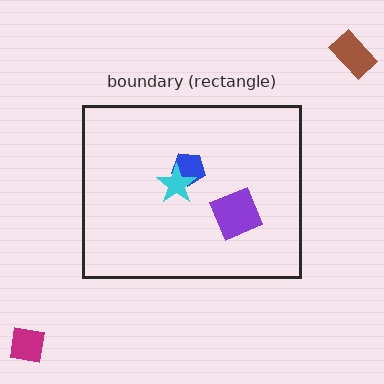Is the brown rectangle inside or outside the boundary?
Outside.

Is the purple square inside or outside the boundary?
Inside.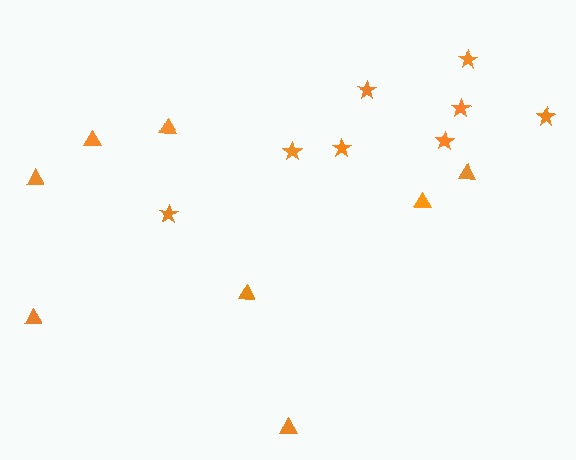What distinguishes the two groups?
There are 2 groups: one group of triangles (8) and one group of stars (8).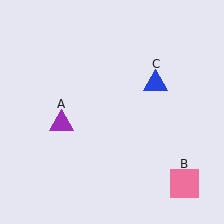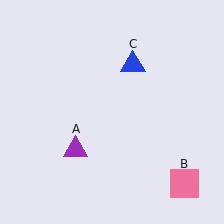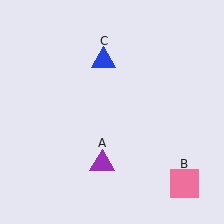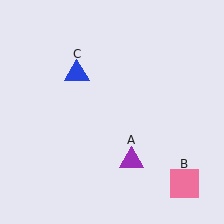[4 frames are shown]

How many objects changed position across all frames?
2 objects changed position: purple triangle (object A), blue triangle (object C).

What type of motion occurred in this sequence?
The purple triangle (object A), blue triangle (object C) rotated counterclockwise around the center of the scene.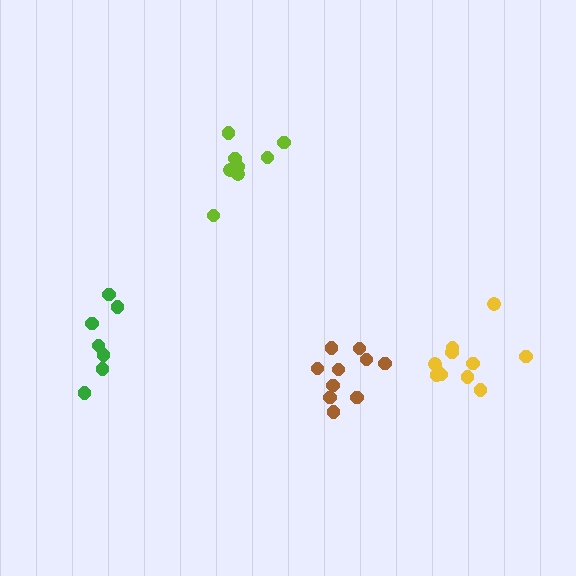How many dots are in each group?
Group 1: 7 dots, Group 2: 10 dots, Group 3: 11 dots, Group 4: 8 dots (36 total).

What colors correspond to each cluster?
The clusters are colored: green, brown, yellow, lime.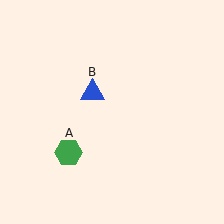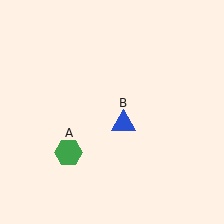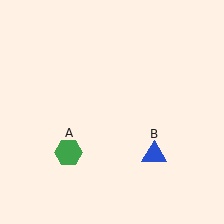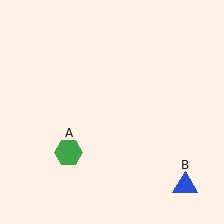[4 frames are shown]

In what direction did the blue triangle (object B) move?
The blue triangle (object B) moved down and to the right.